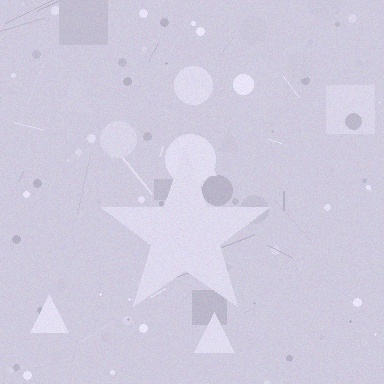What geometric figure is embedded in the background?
A star is embedded in the background.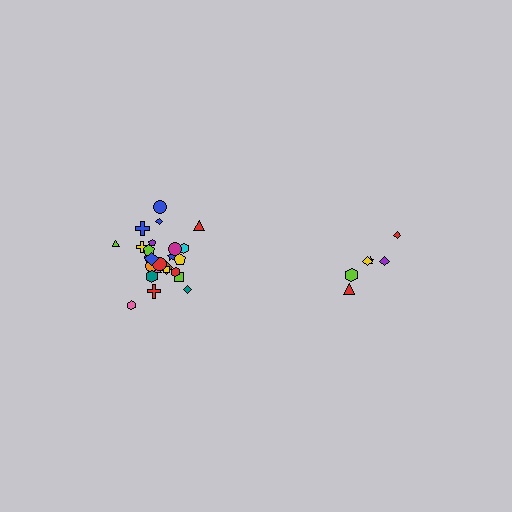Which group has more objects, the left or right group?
The left group.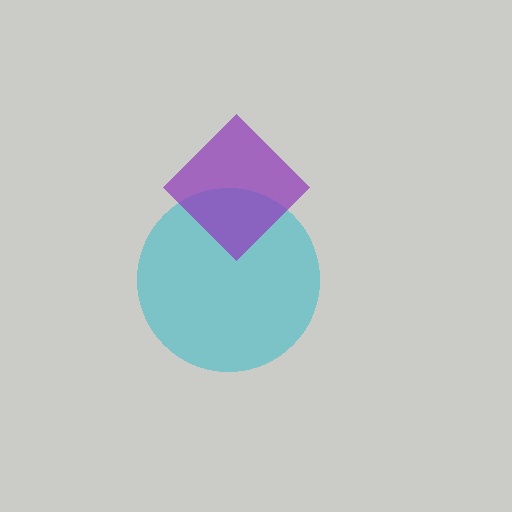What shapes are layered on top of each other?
The layered shapes are: a cyan circle, a purple diamond.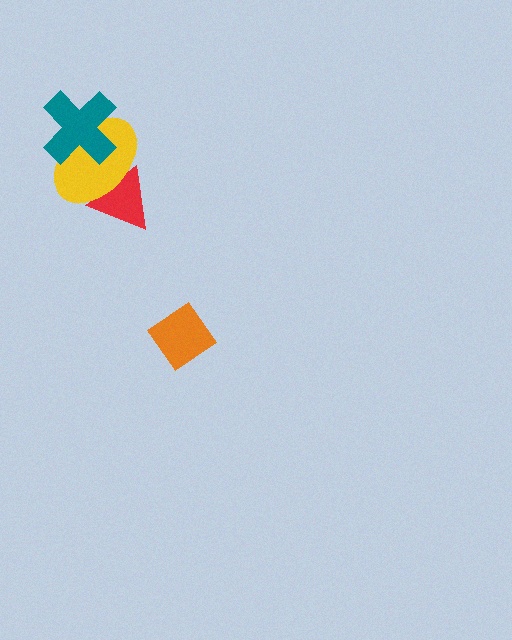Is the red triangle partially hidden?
Yes, it is partially covered by another shape.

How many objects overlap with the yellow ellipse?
2 objects overlap with the yellow ellipse.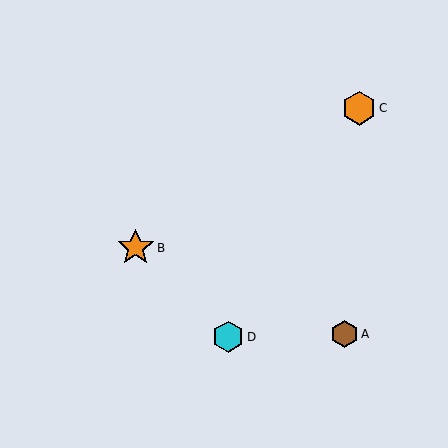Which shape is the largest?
The orange star (labeled B) is the largest.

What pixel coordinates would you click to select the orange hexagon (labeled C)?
Click at (359, 108) to select the orange hexagon C.